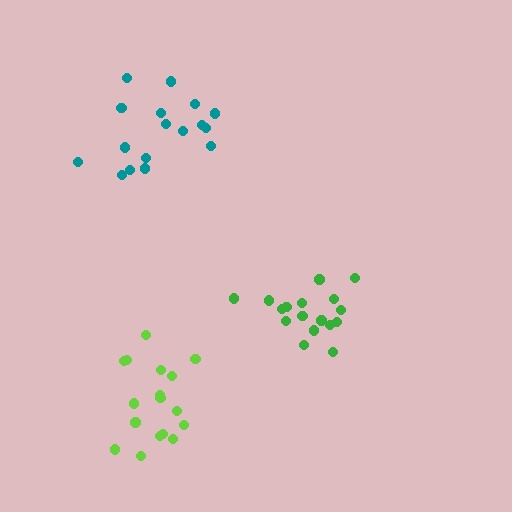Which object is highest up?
The teal cluster is topmost.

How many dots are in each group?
Group 1: 17 dots, Group 2: 17 dots, Group 3: 17 dots (51 total).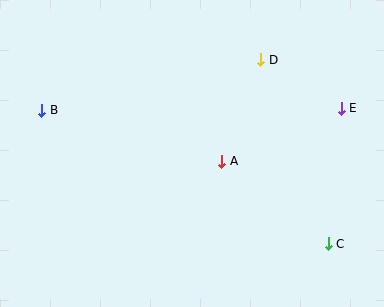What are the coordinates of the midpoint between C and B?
The midpoint between C and B is at (185, 177).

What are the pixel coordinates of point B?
Point B is at (42, 110).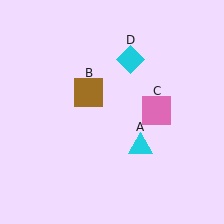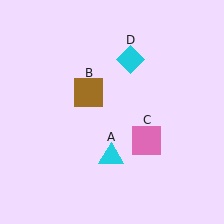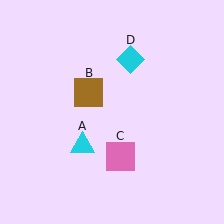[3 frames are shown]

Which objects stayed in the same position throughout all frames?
Brown square (object B) and cyan diamond (object D) remained stationary.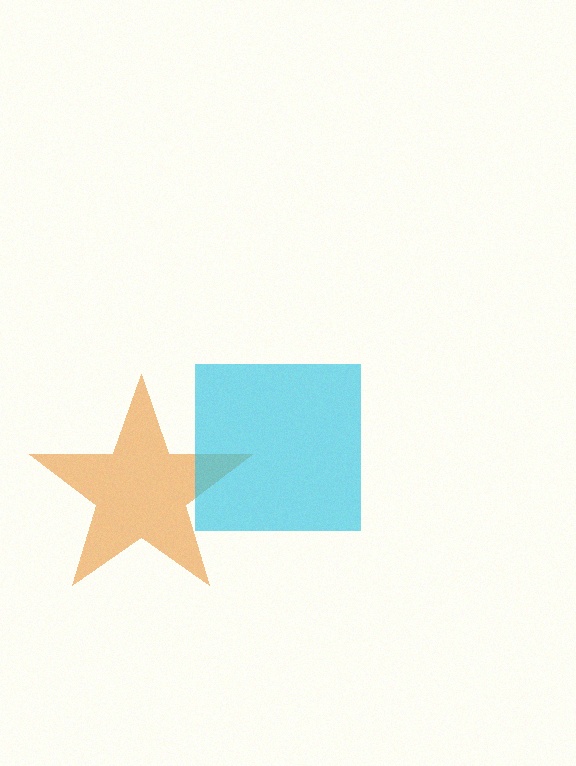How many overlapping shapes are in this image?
There are 2 overlapping shapes in the image.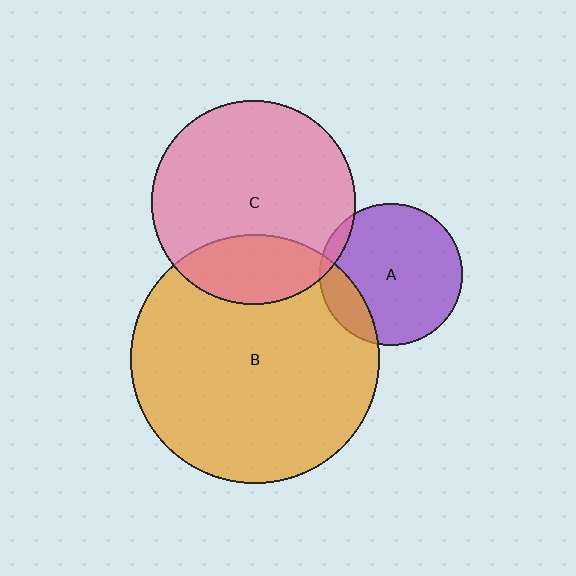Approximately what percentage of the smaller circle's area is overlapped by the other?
Approximately 15%.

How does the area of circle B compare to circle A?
Approximately 3.1 times.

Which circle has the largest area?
Circle B (orange).